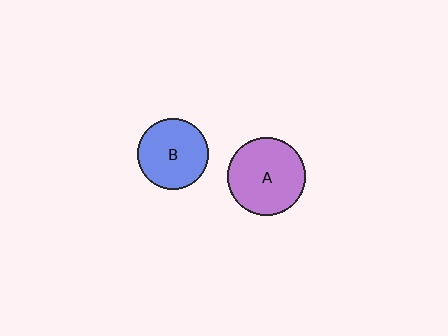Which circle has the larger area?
Circle A (purple).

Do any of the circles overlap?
No, none of the circles overlap.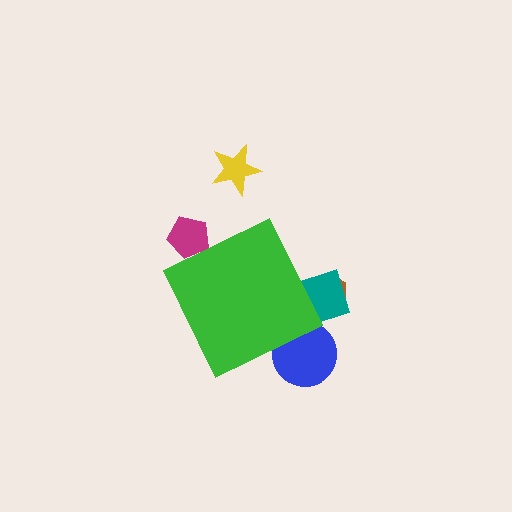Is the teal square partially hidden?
Yes, the teal square is partially hidden behind the green diamond.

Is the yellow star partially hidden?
No, the yellow star is fully visible.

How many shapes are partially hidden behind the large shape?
4 shapes are partially hidden.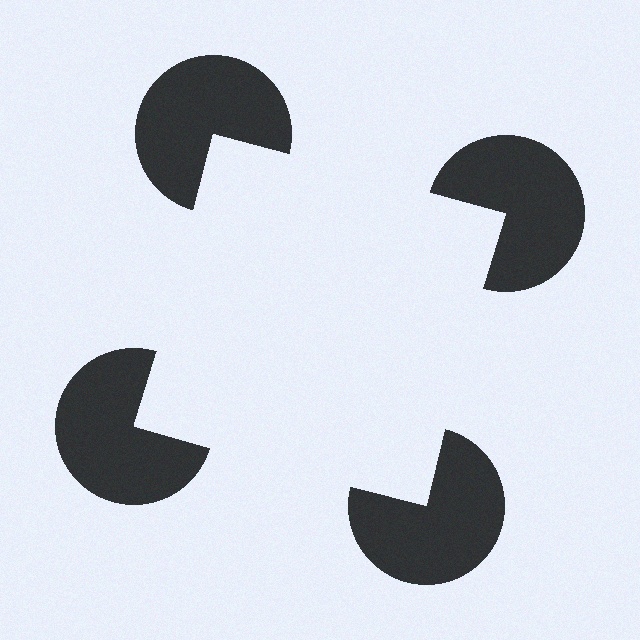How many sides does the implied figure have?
4 sides.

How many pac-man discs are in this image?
There are 4 — one at each vertex of the illusory square.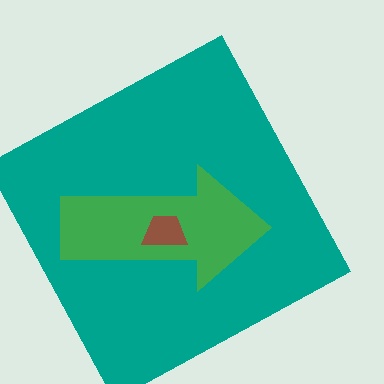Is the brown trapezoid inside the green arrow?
Yes.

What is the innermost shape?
The brown trapezoid.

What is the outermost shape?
The teal square.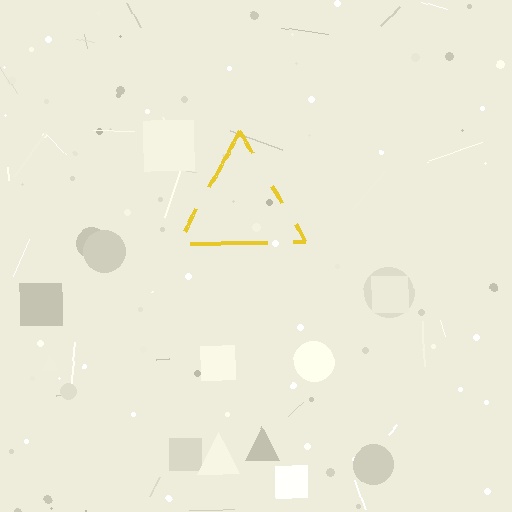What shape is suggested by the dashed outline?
The dashed outline suggests a triangle.